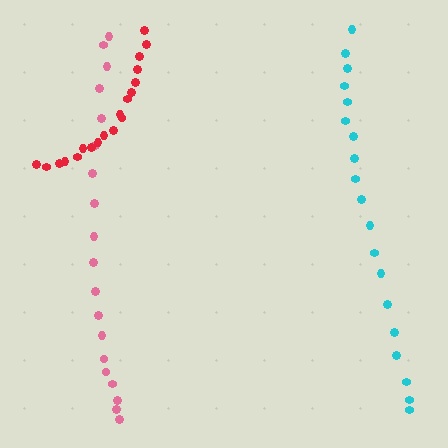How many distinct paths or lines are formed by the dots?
There are 3 distinct paths.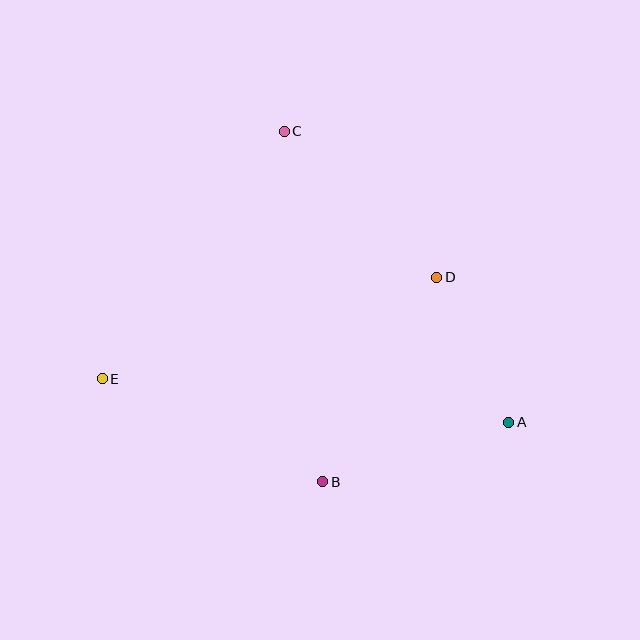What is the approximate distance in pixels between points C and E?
The distance between C and E is approximately 308 pixels.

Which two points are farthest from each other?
Points A and E are farthest from each other.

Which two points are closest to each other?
Points A and D are closest to each other.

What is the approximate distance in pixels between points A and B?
The distance between A and B is approximately 195 pixels.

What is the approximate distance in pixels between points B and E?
The distance between B and E is approximately 244 pixels.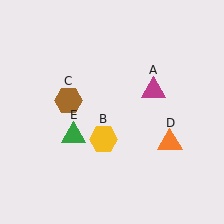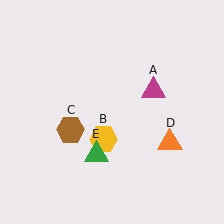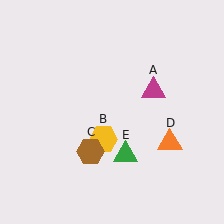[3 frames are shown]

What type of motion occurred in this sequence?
The brown hexagon (object C), green triangle (object E) rotated counterclockwise around the center of the scene.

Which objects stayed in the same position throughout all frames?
Magenta triangle (object A) and yellow hexagon (object B) and orange triangle (object D) remained stationary.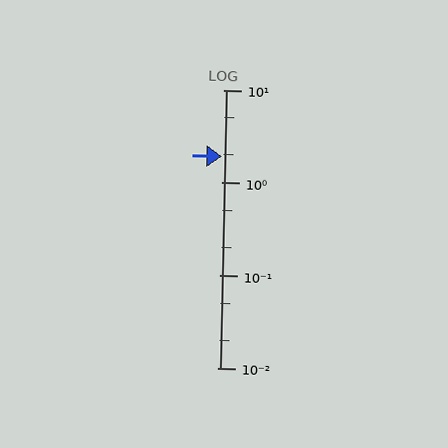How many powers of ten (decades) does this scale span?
The scale spans 3 decades, from 0.01 to 10.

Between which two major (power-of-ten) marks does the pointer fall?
The pointer is between 1 and 10.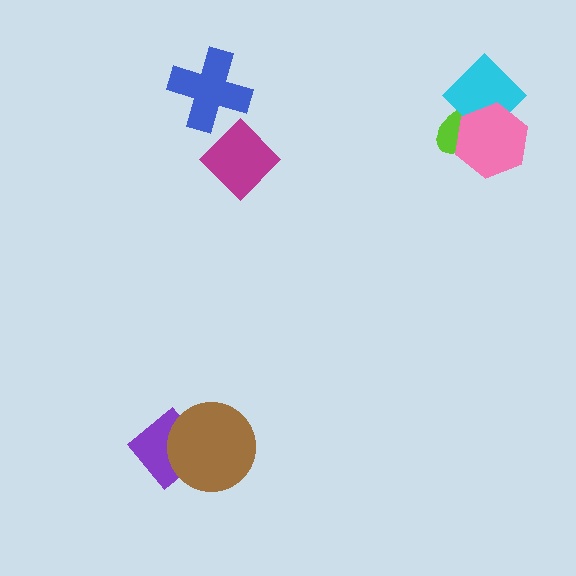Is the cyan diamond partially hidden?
Yes, it is partially covered by another shape.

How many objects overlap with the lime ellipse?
2 objects overlap with the lime ellipse.